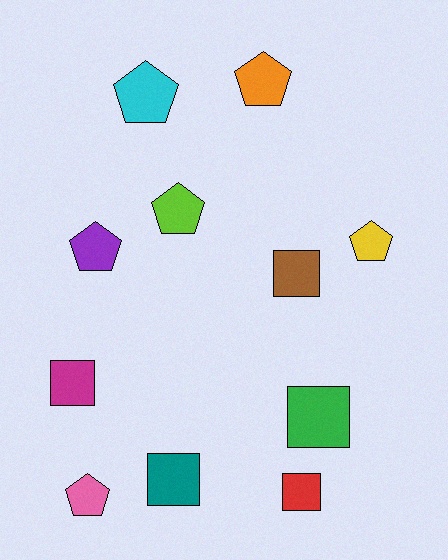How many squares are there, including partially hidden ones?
There are 5 squares.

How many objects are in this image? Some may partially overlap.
There are 11 objects.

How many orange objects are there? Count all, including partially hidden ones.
There is 1 orange object.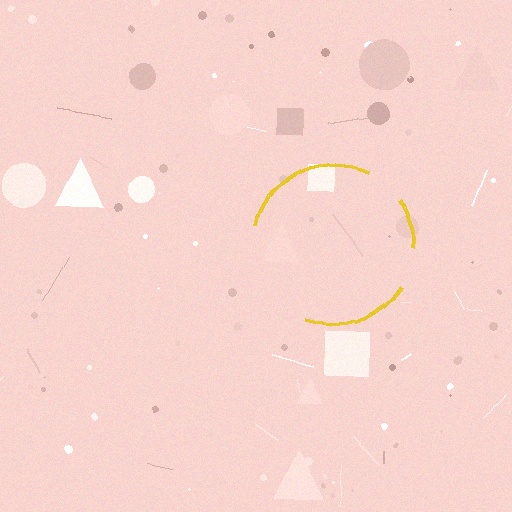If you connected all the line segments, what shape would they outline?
They would outline a circle.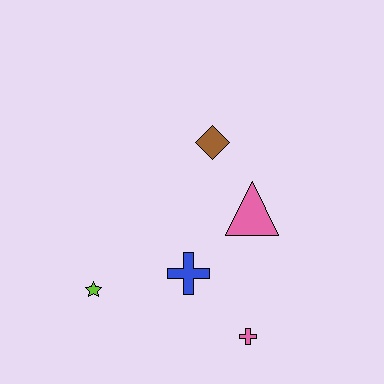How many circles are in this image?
There are no circles.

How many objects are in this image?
There are 5 objects.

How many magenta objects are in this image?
There are no magenta objects.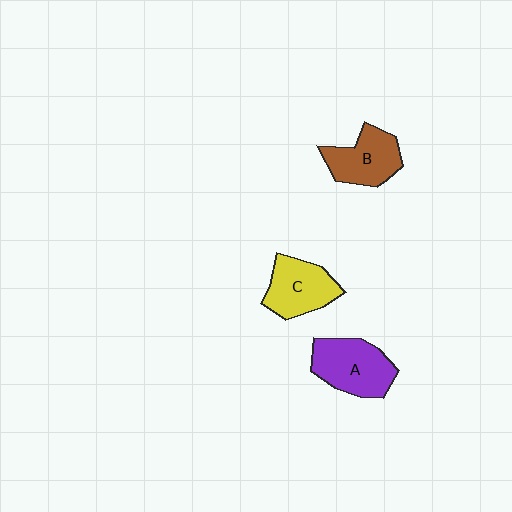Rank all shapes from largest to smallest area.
From largest to smallest: A (purple), C (yellow), B (brown).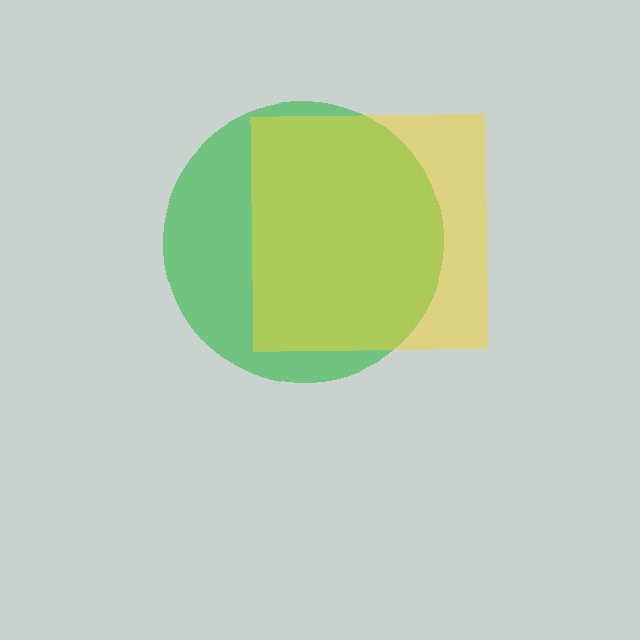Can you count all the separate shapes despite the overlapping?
Yes, there are 2 separate shapes.